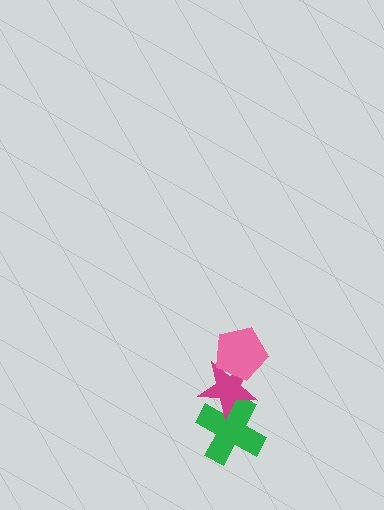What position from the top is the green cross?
The green cross is 3rd from the top.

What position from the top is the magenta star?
The magenta star is 2nd from the top.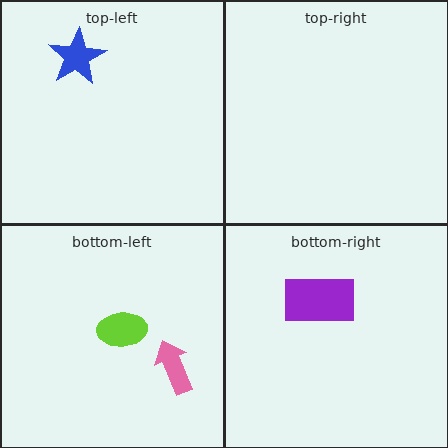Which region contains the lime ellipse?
The bottom-left region.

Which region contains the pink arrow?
The bottom-left region.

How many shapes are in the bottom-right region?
1.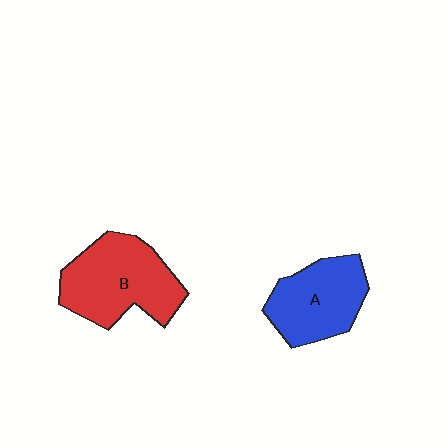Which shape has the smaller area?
Shape A (blue).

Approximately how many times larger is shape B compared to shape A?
Approximately 1.2 times.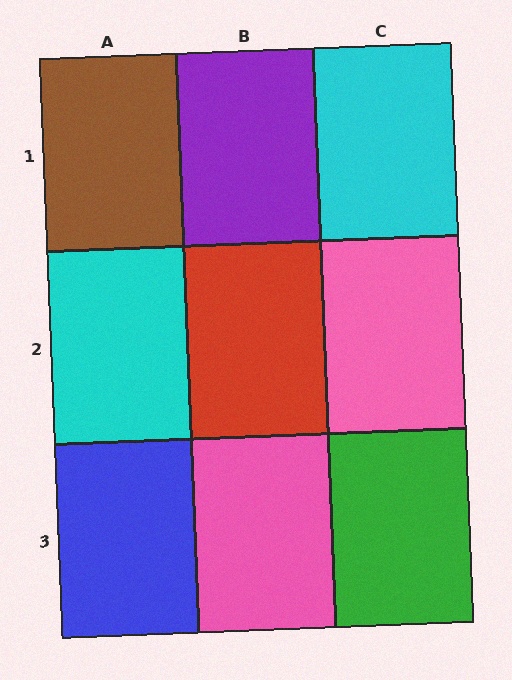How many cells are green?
1 cell is green.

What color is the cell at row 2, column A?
Cyan.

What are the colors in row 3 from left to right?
Blue, pink, green.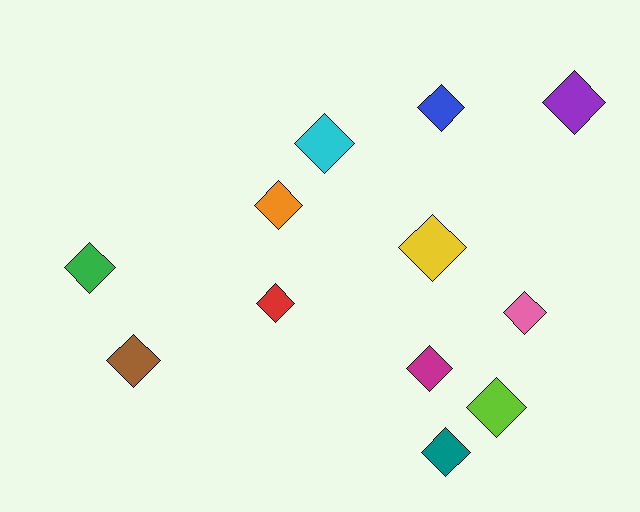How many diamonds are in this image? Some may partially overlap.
There are 12 diamonds.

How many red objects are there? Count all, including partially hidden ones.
There is 1 red object.